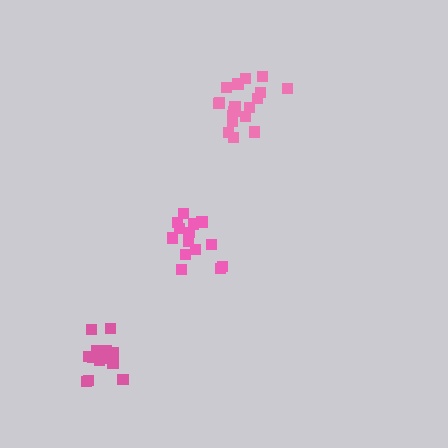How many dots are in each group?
Group 1: 14 dots, Group 2: 19 dots, Group 3: 14 dots (47 total).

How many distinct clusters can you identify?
There are 3 distinct clusters.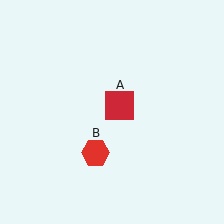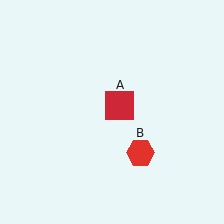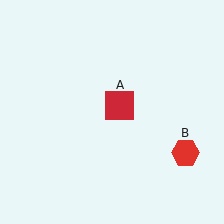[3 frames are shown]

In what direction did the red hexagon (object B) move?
The red hexagon (object B) moved right.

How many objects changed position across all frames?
1 object changed position: red hexagon (object B).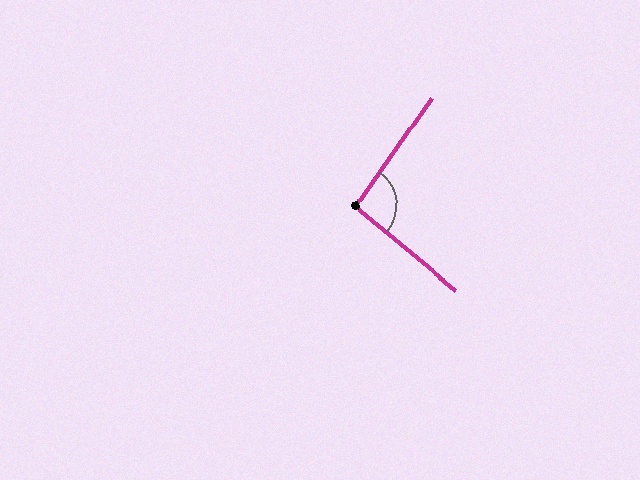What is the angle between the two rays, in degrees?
Approximately 94 degrees.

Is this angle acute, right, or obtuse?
It is approximately a right angle.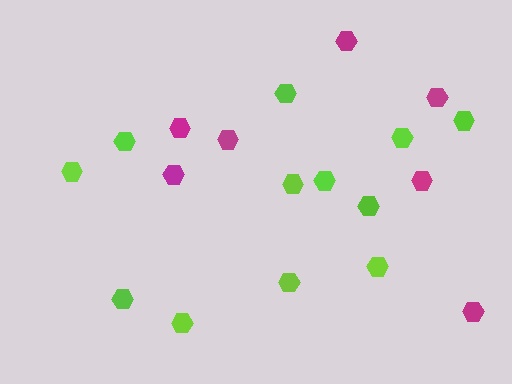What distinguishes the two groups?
There are 2 groups: one group of lime hexagons (12) and one group of magenta hexagons (7).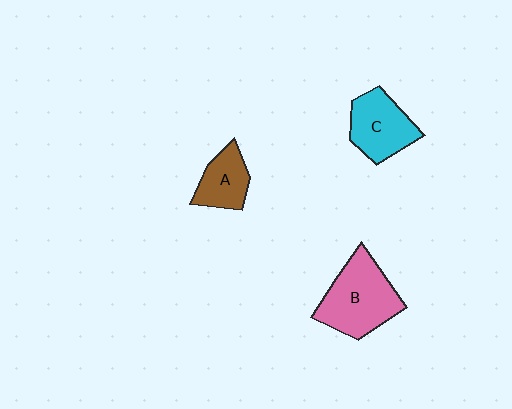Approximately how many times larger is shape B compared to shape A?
Approximately 1.8 times.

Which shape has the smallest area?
Shape A (brown).